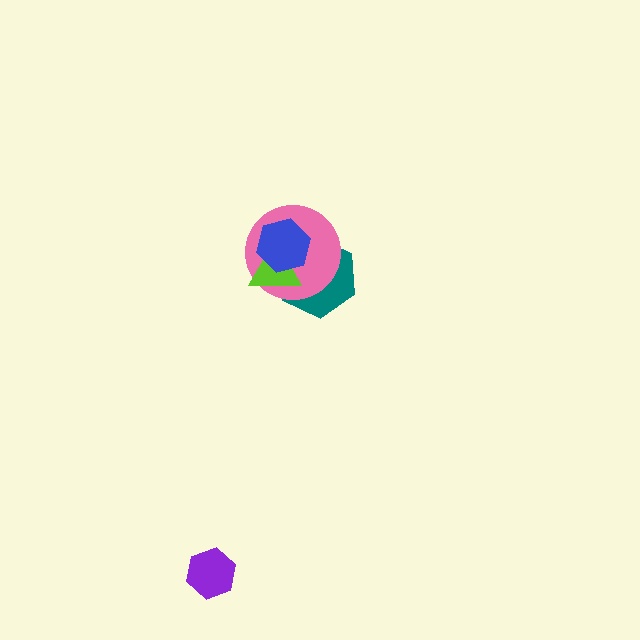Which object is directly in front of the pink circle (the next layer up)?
The lime triangle is directly in front of the pink circle.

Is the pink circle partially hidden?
Yes, it is partially covered by another shape.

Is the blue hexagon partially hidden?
No, no other shape covers it.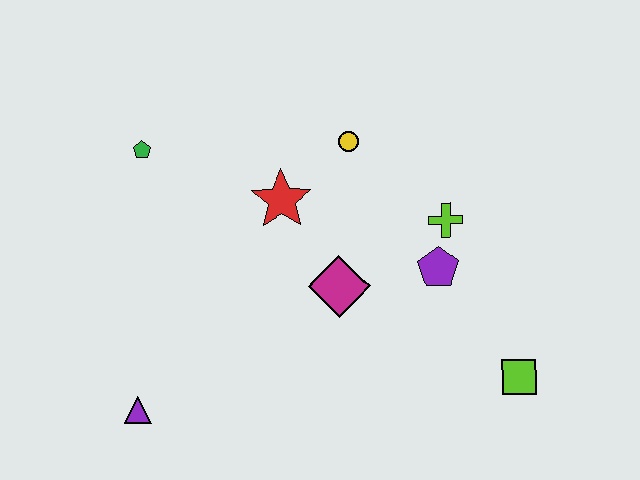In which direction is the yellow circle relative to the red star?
The yellow circle is to the right of the red star.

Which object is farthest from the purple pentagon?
The purple triangle is farthest from the purple pentagon.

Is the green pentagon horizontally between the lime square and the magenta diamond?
No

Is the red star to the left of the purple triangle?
No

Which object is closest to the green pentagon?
The red star is closest to the green pentagon.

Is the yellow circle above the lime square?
Yes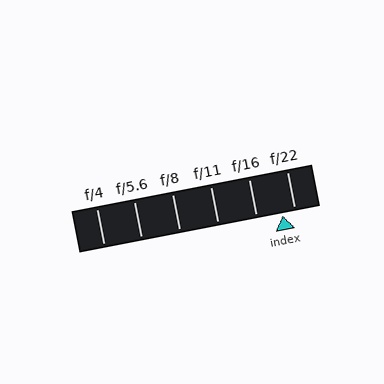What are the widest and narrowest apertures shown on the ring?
The widest aperture shown is f/4 and the narrowest is f/22.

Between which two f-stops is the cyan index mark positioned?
The index mark is between f/16 and f/22.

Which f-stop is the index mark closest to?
The index mark is closest to f/22.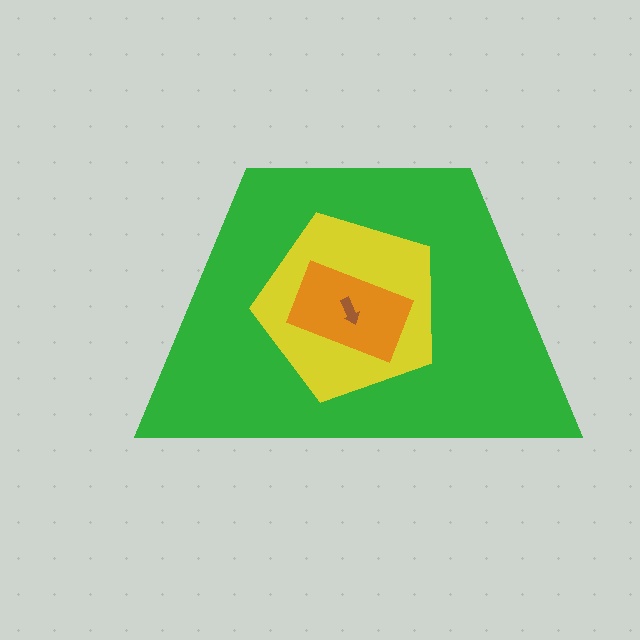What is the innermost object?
The brown arrow.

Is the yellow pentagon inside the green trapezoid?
Yes.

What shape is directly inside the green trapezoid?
The yellow pentagon.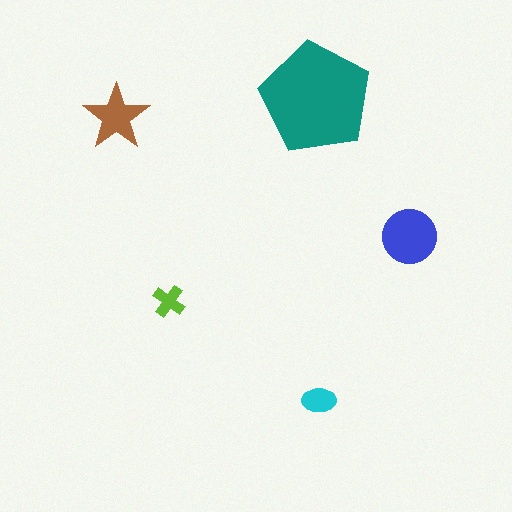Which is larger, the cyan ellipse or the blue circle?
The blue circle.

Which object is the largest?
The teal pentagon.